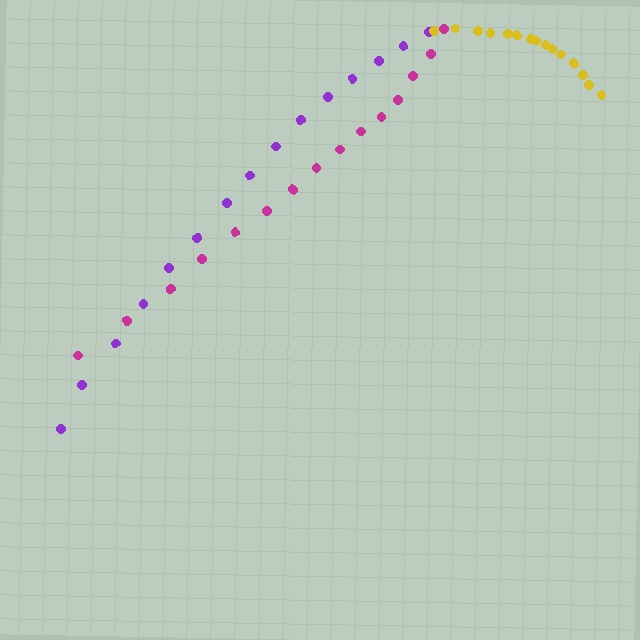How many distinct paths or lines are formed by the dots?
There are 3 distinct paths.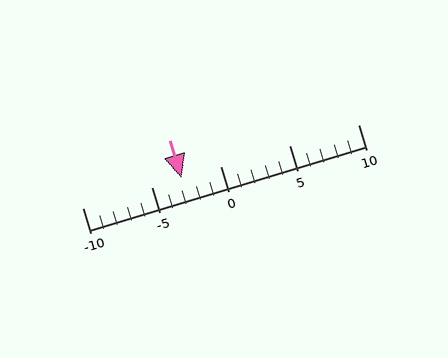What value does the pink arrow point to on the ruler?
The pink arrow points to approximately -3.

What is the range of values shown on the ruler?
The ruler shows values from -10 to 10.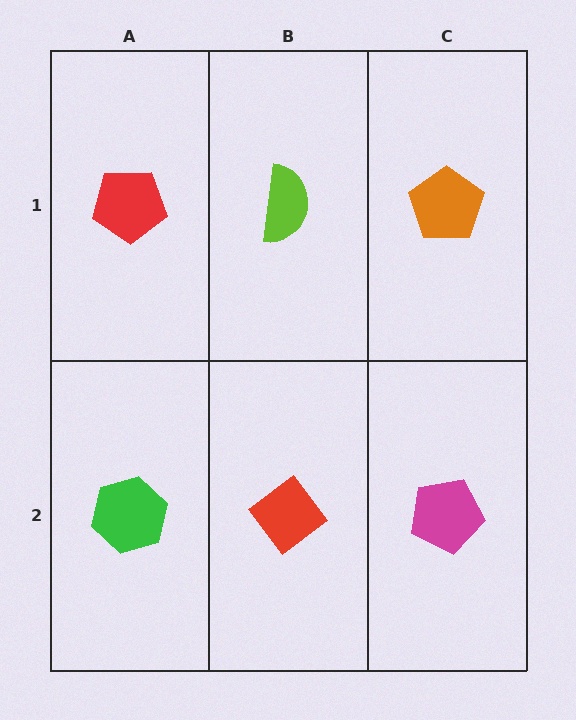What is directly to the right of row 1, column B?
An orange pentagon.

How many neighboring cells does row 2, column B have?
3.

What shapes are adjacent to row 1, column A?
A green hexagon (row 2, column A), a lime semicircle (row 1, column B).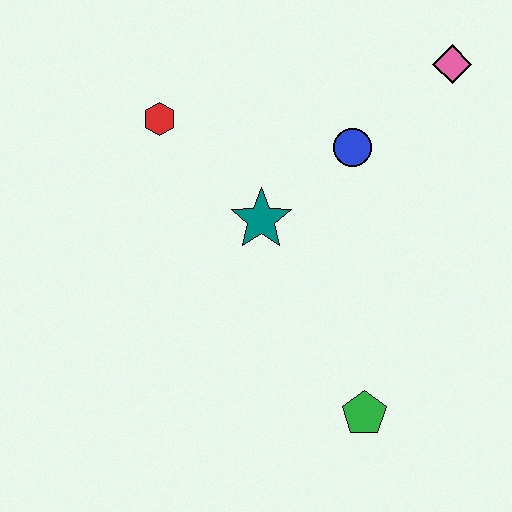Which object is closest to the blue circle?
The teal star is closest to the blue circle.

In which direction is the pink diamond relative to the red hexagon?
The pink diamond is to the right of the red hexagon.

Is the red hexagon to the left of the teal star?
Yes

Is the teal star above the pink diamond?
No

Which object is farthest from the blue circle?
The green pentagon is farthest from the blue circle.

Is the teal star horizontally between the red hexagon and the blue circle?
Yes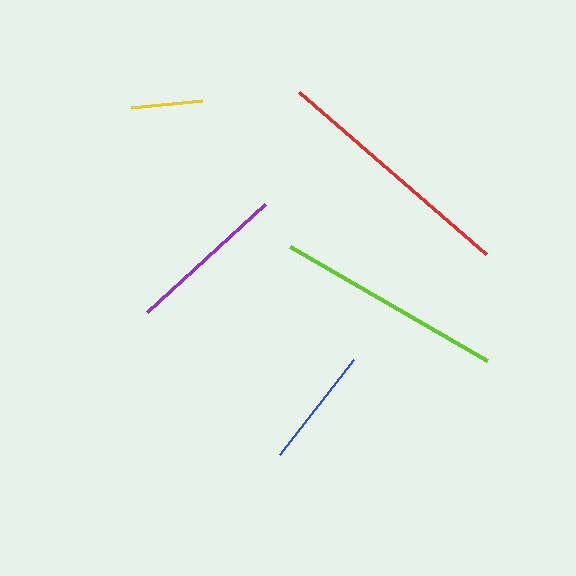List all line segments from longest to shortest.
From longest to shortest: red, lime, purple, blue, yellow.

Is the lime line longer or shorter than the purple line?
The lime line is longer than the purple line.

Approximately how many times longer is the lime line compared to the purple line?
The lime line is approximately 1.4 times the length of the purple line.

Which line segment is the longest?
The red line is the longest at approximately 247 pixels.